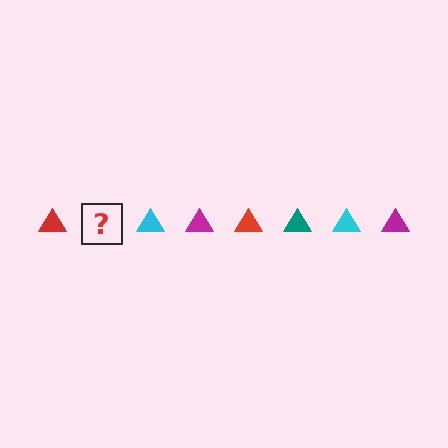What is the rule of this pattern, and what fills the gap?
The rule is that the pattern cycles through red, teal, cyan, magenta triangles. The gap should be filled with a teal triangle.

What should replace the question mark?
The question mark should be replaced with a teal triangle.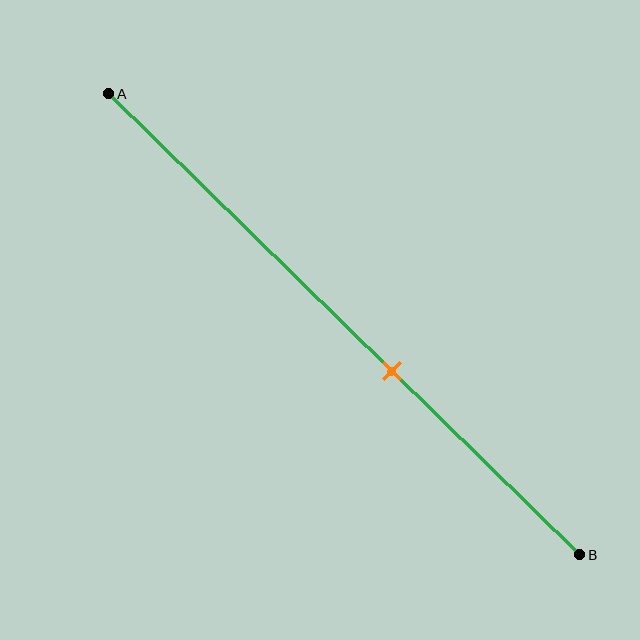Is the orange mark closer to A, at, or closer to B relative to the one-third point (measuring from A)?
The orange mark is closer to point B than the one-third point of segment AB.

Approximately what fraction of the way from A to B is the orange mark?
The orange mark is approximately 60% of the way from A to B.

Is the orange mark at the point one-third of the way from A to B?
No, the mark is at about 60% from A, not at the 33% one-third point.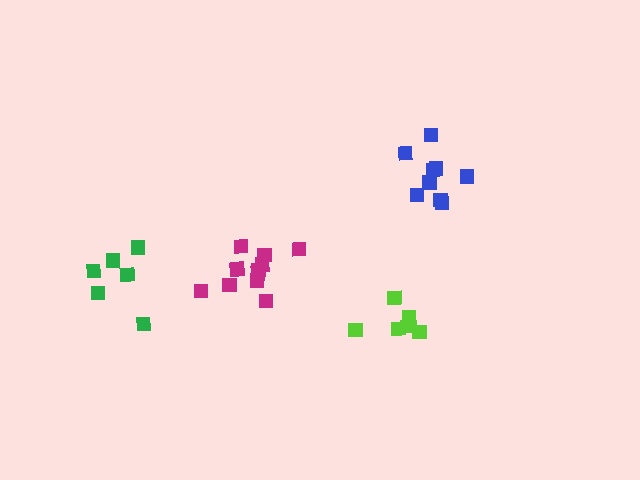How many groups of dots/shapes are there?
There are 4 groups.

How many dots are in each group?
Group 1: 9 dots, Group 2: 12 dots, Group 3: 6 dots, Group 4: 6 dots (33 total).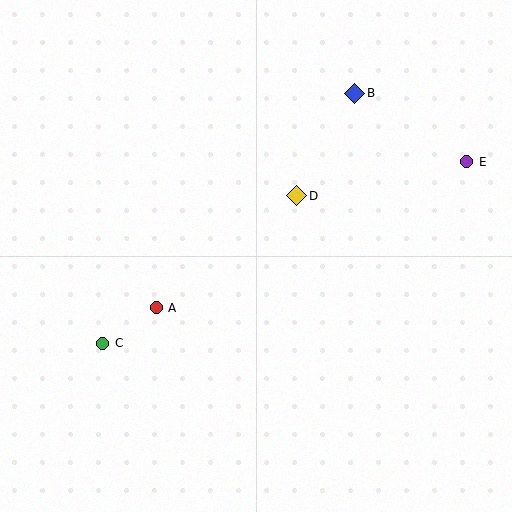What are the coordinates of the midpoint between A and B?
The midpoint between A and B is at (255, 201).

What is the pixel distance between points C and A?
The distance between C and A is 64 pixels.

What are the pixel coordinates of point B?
Point B is at (355, 93).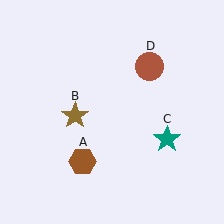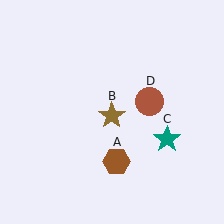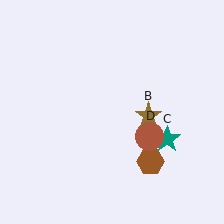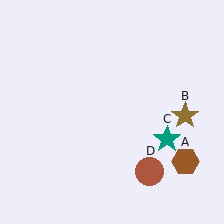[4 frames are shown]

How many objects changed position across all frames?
3 objects changed position: brown hexagon (object A), brown star (object B), brown circle (object D).